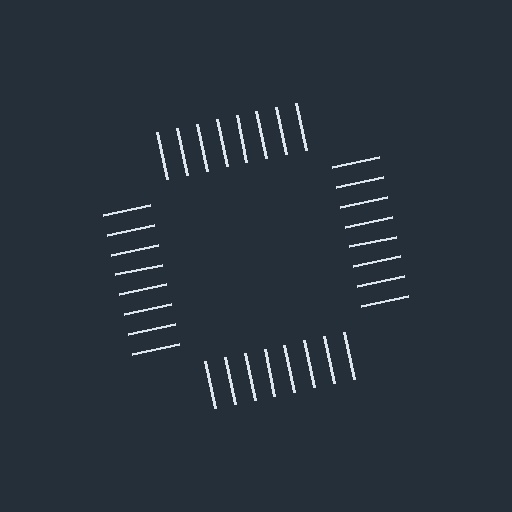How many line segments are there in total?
32 — 8 along each of the 4 edges.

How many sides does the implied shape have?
4 sides — the line-ends trace a square.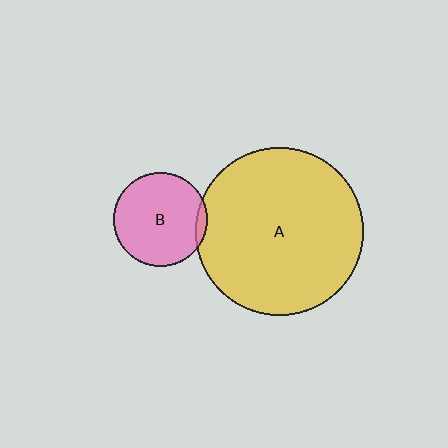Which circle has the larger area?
Circle A (yellow).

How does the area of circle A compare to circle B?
Approximately 3.2 times.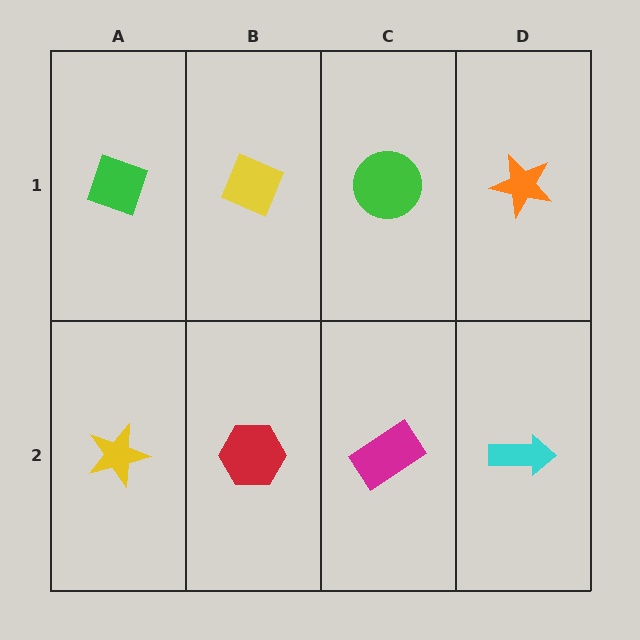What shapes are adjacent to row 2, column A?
A green diamond (row 1, column A), a red hexagon (row 2, column B).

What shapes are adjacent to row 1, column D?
A cyan arrow (row 2, column D), a green circle (row 1, column C).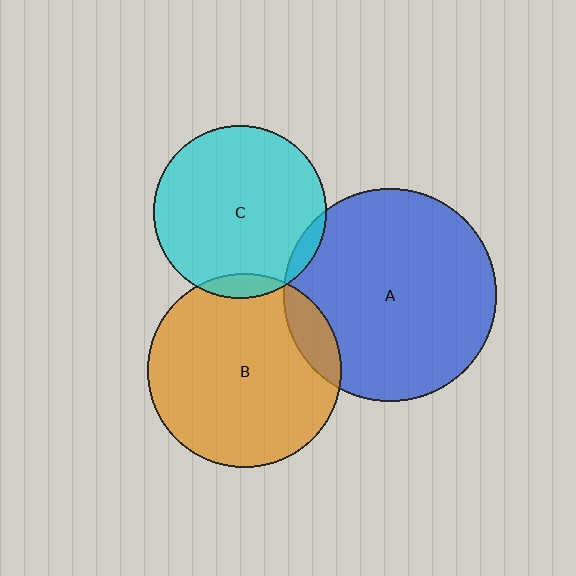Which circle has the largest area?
Circle A (blue).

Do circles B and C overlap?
Yes.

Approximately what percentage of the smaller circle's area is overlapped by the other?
Approximately 5%.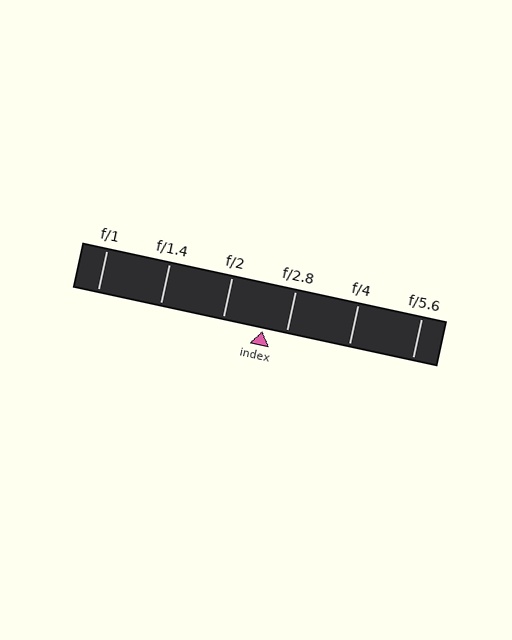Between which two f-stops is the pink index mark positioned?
The index mark is between f/2 and f/2.8.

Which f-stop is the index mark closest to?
The index mark is closest to f/2.8.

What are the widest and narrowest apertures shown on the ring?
The widest aperture shown is f/1 and the narrowest is f/5.6.